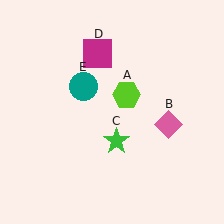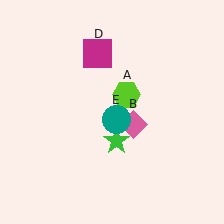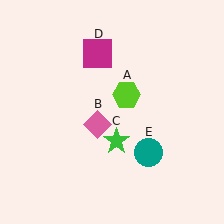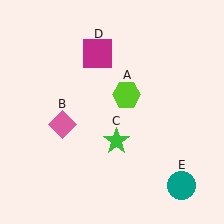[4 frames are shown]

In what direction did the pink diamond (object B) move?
The pink diamond (object B) moved left.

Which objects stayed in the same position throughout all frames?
Lime hexagon (object A) and green star (object C) and magenta square (object D) remained stationary.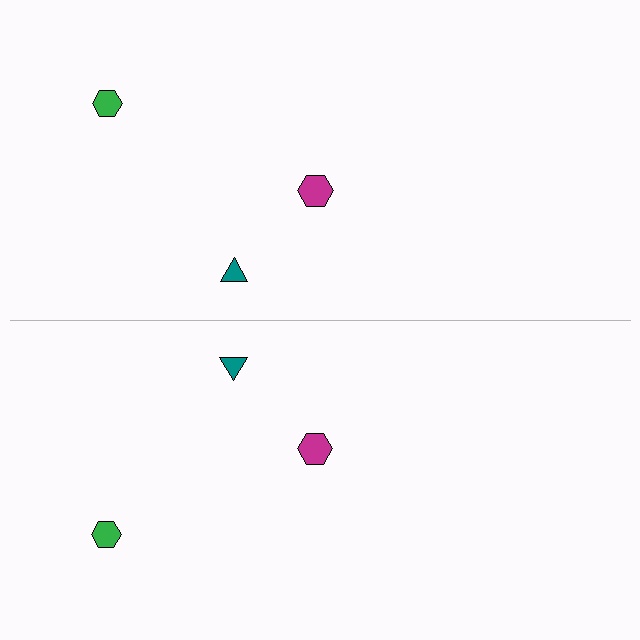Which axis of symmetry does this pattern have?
The pattern has a horizontal axis of symmetry running through the center of the image.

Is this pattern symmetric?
Yes, this pattern has bilateral (reflection) symmetry.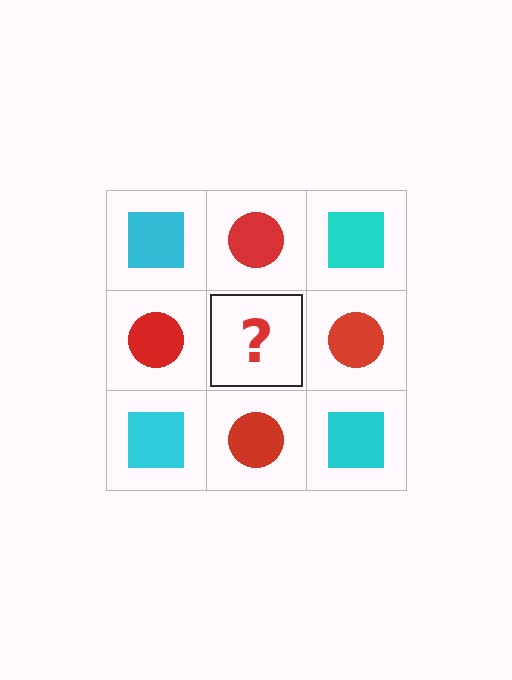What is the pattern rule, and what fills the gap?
The rule is that it alternates cyan square and red circle in a checkerboard pattern. The gap should be filled with a cyan square.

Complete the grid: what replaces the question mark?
The question mark should be replaced with a cyan square.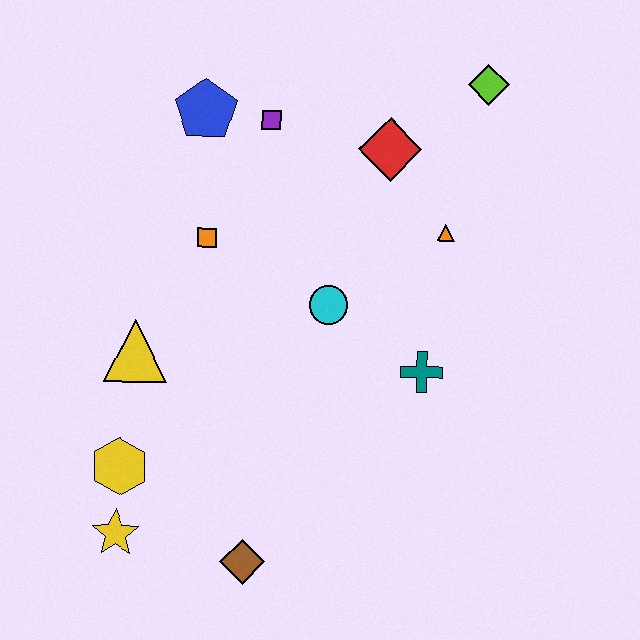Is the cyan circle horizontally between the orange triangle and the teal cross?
No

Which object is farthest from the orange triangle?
The yellow star is farthest from the orange triangle.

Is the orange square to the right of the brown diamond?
No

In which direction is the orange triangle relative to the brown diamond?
The orange triangle is above the brown diamond.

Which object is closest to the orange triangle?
The red diamond is closest to the orange triangle.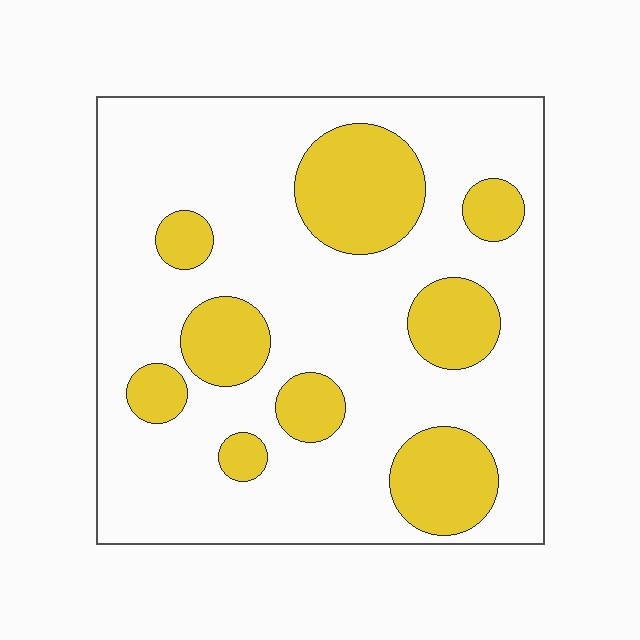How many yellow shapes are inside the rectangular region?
9.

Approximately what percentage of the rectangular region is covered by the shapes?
Approximately 25%.